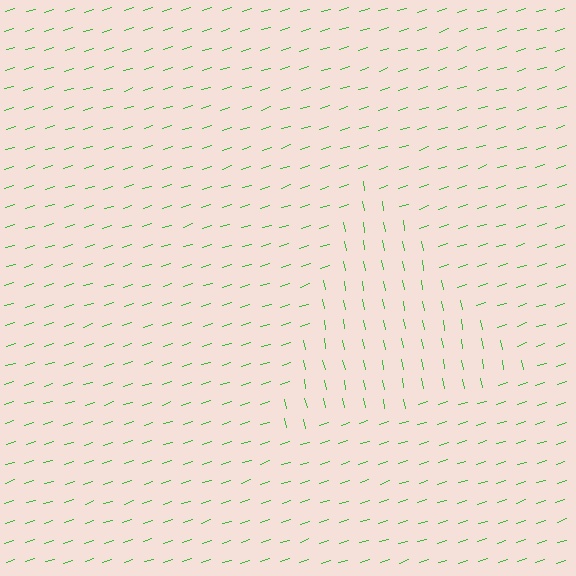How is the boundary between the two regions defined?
The boundary is defined purely by a change in line orientation (approximately 84 degrees difference). All lines are the same color and thickness.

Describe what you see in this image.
The image is filled with small green line segments. A triangle region in the image has lines oriented differently from the surrounding lines, creating a visible texture boundary.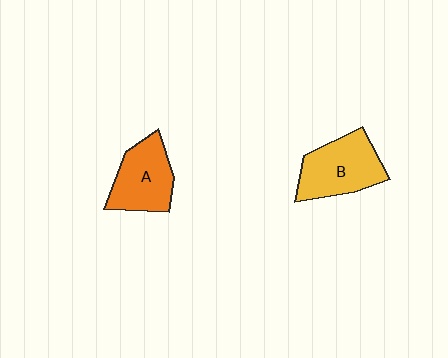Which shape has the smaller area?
Shape A (orange).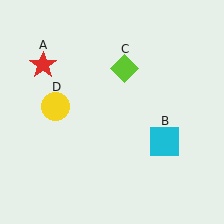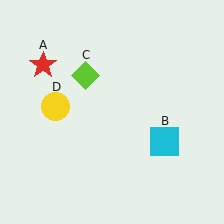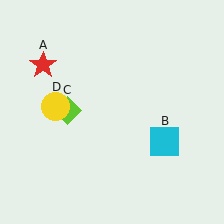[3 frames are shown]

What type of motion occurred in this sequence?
The lime diamond (object C) rotated counterclockwise around the center of the scene.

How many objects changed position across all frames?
1 object changed position: lime diamond (object C).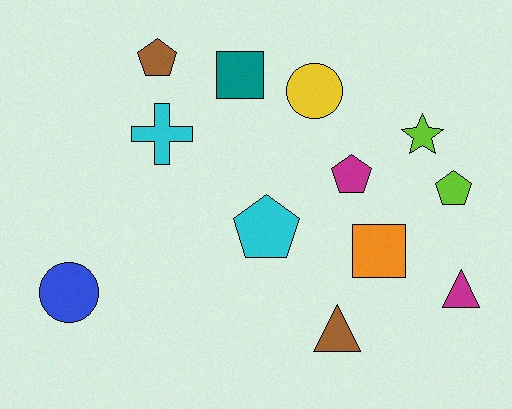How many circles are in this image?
There are 2 circles.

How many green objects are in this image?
There are no green objects.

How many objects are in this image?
There are 12 objects.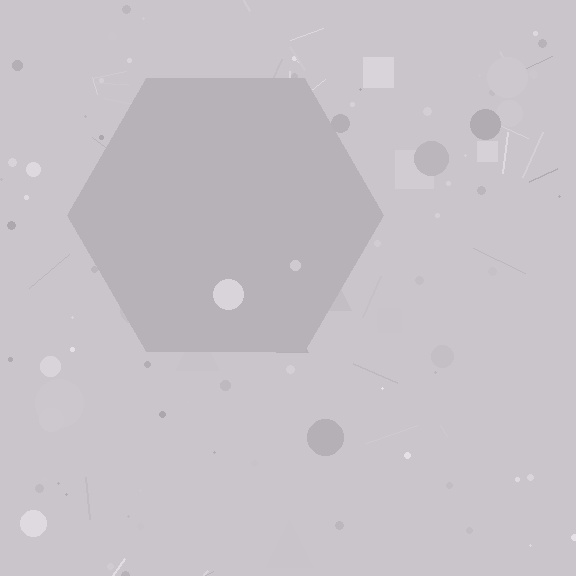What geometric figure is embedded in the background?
A hexagon is embedded in the background.